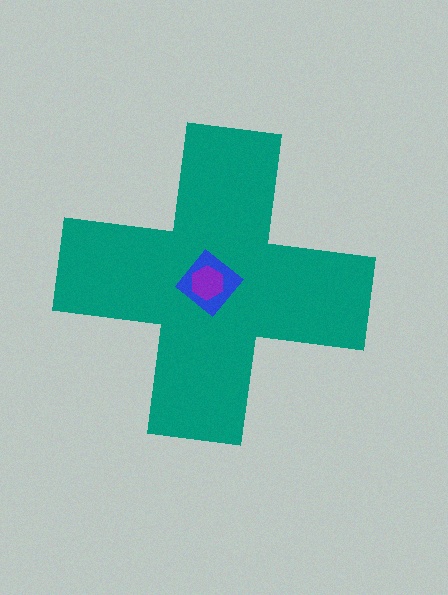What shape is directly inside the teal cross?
The blue diamond.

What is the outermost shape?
The teal cross.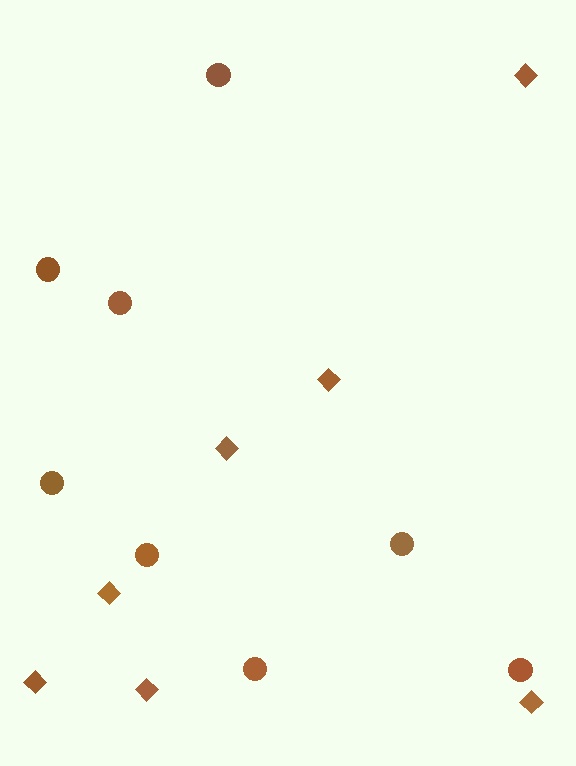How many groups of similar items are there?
There are 2 groups: one group of diamonds (7) and one group of circles (8).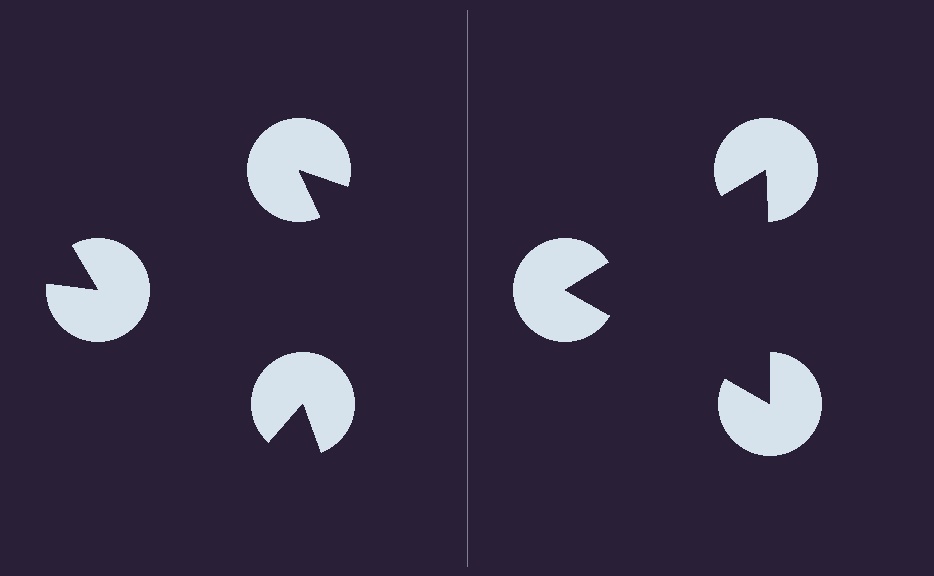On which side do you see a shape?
An illusory triangle appears on the right side. On the left side the wedge cuts are rotated, so no coherent shape forms.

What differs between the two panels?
The pac-man discs are positioned identically on both sides; only the wedge orientations differ. On the right they align to a triangle; on the left they are misaligned.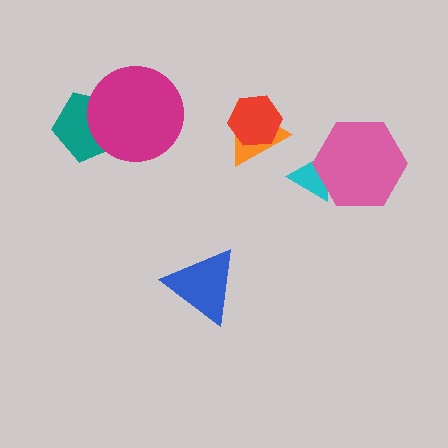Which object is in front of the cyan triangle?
The pink hexagon is in front of the cyan triangle.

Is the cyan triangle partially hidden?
Yes, it is partially covered by another shape.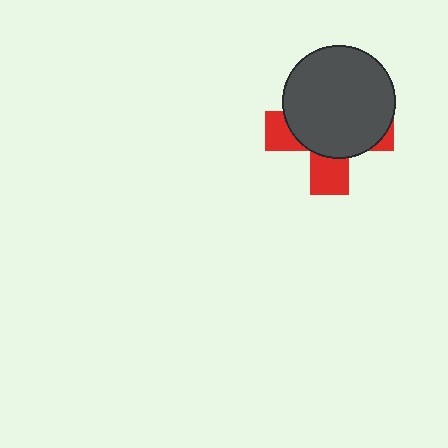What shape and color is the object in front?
The object in front is a dark gray circle.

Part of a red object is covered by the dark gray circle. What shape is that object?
It is a cross.